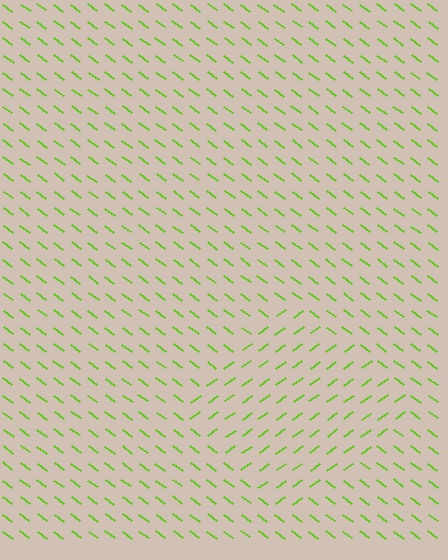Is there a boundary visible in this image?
Yes, there is a texture boundary formed by a change in line orientation.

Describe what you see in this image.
The image is filled with small lime line segments. A diamond region in the image has lines oriented differently from the surrounding lines, creating a visible texture boundary.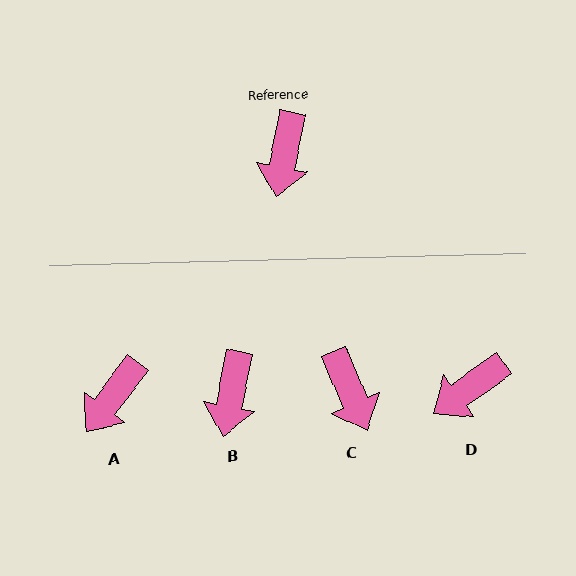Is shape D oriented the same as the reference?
No, it is off by about 44 degrees.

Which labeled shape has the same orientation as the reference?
B.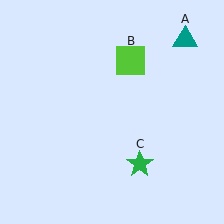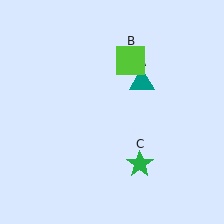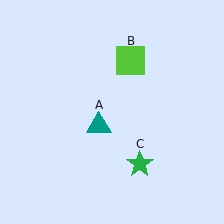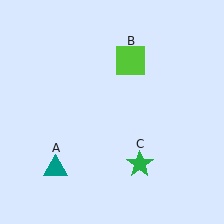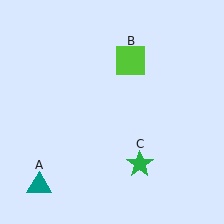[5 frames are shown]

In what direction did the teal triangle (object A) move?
The teal triangle (object A) moved down and to the left.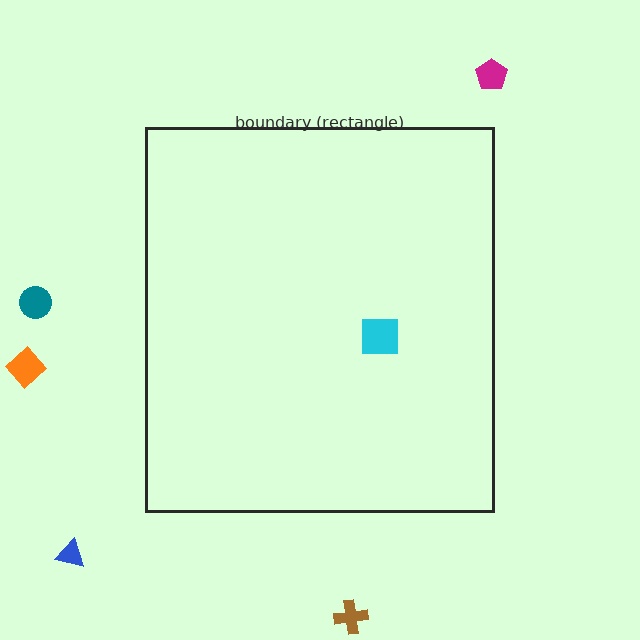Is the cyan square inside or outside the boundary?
Inside.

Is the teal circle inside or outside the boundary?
Outside.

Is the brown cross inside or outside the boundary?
Outside.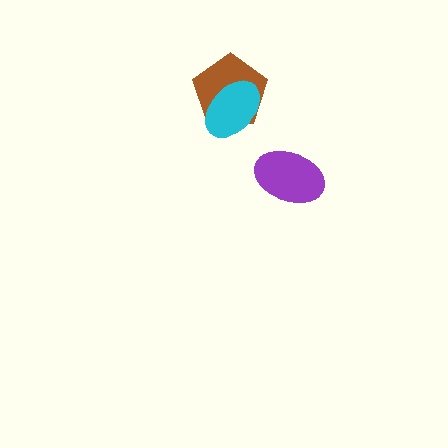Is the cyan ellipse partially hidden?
No, no other shape covers it.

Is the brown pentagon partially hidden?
Yes, it is partially covered by another shape.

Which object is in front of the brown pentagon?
The cyan ellipse is in front of the brown pentagon.